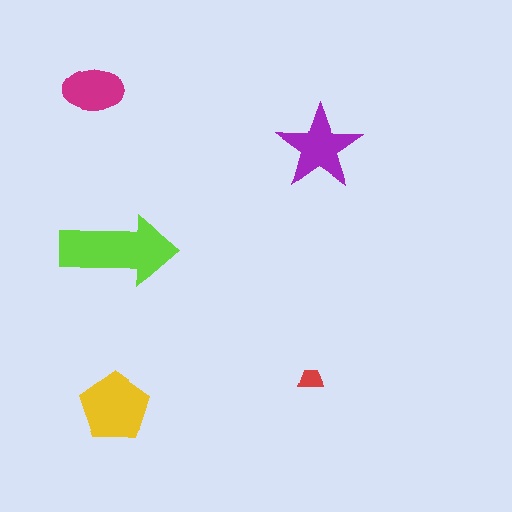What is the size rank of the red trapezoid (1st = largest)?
5th.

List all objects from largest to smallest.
The lime arrow, the yellow pentagon, the purple star, the magenta ellipse, the red trapezoid.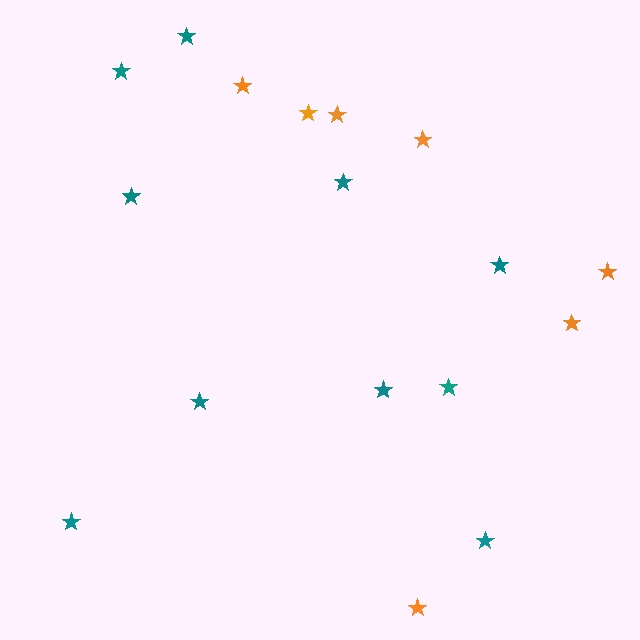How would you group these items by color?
There are 2 groups: one group of orange stars (7) and one group of teal stars (10).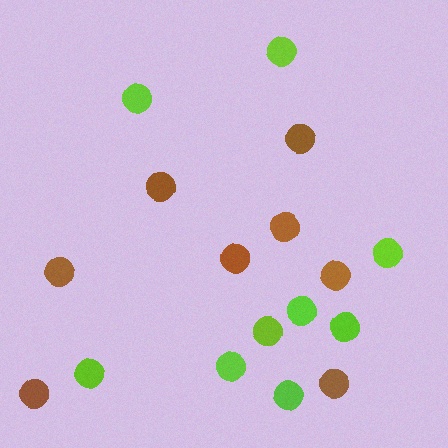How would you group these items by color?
There are 2 groups: one group of lime circles (9) and one group of brown circles (8).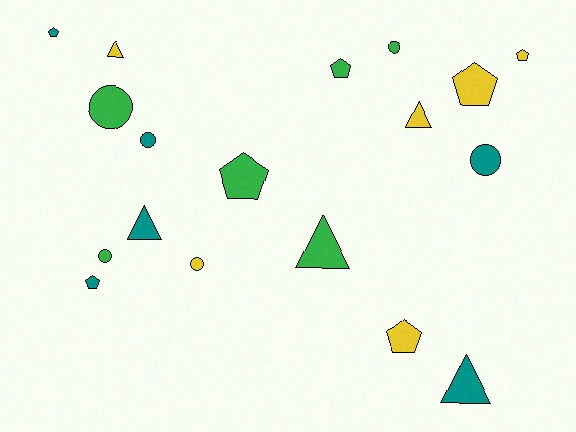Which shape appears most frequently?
Pentagon, with 7 objects.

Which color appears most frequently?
Green, with 6 objects.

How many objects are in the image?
There are 18 objects.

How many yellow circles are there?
There is 1 yellow circle.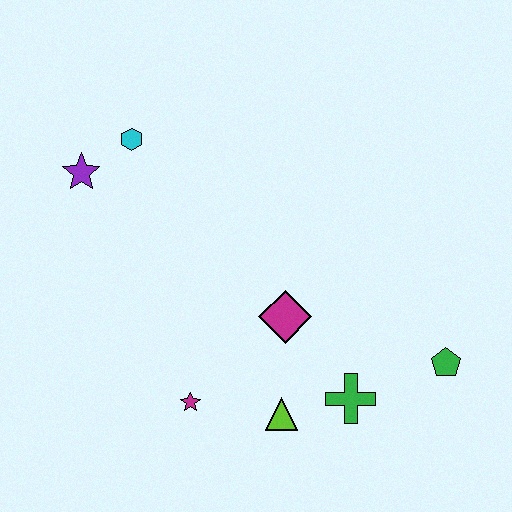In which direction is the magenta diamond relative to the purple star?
The magenta diamond is to the right of the purple star.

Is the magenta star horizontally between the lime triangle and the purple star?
Yes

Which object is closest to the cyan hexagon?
The purple star is closest to the cyan hexagon.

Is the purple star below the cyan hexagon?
Yes